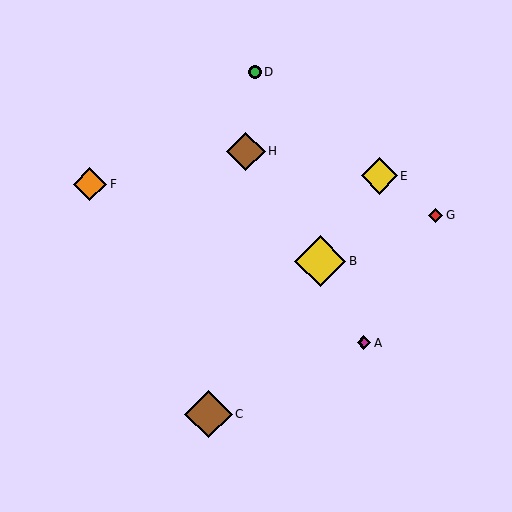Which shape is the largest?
The yellow diamond (labeled B) is the largest.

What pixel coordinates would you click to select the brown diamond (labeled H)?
Click at (246, 151) to select the brown diamond H.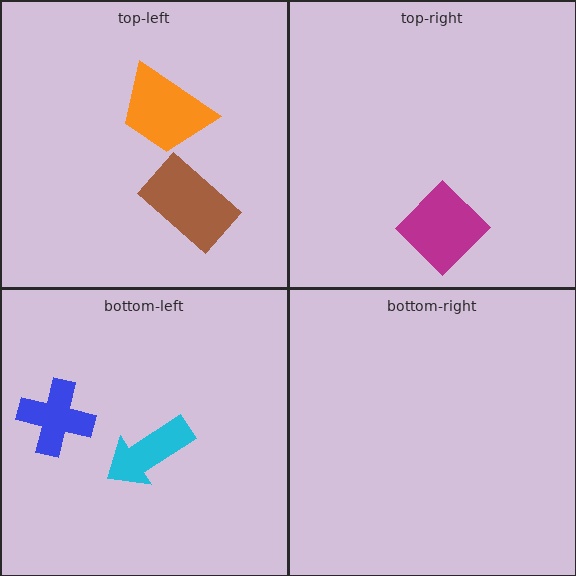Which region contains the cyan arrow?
The bottom-left region.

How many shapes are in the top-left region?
2.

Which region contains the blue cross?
The bottom-left region.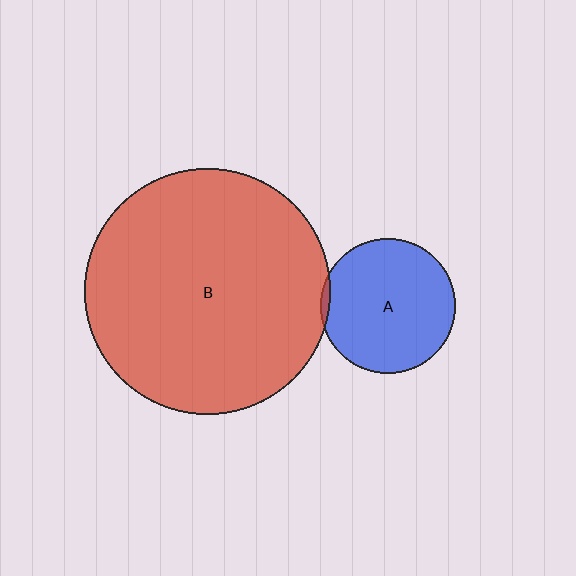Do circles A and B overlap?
Yes.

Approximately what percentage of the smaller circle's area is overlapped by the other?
Approximately 5%.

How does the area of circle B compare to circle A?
Approximately 3.3 times.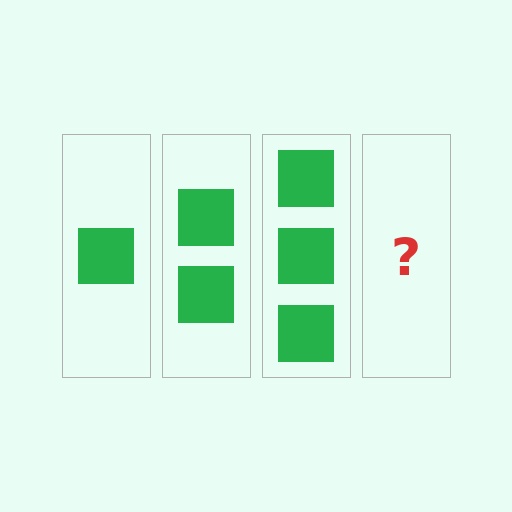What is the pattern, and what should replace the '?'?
The pattern is that each step adds one more square. The '?' should be 4 squares.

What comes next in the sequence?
The next element should be 4 squares.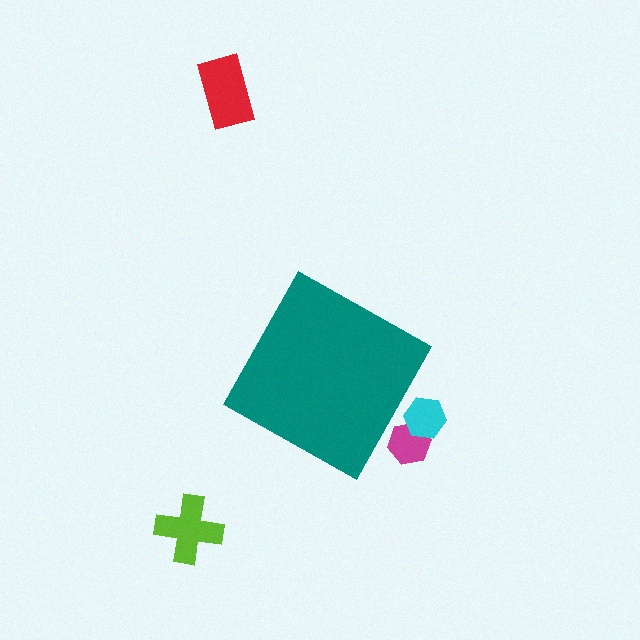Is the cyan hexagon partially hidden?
Yes, the cyan hexagon is partially hidden behind the teal diamond.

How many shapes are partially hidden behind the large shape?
2 shapes are partially hidden.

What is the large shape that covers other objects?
A teal diamond.